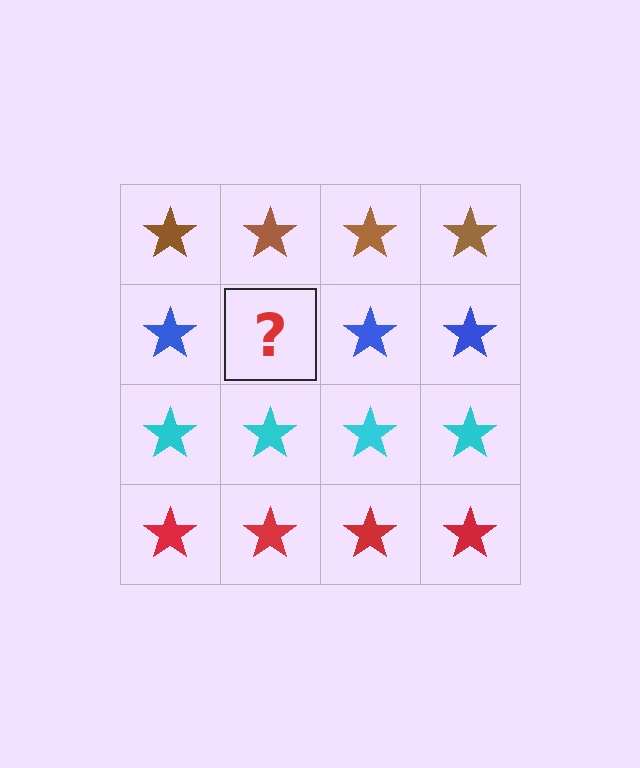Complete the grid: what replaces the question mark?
The question mark should be replaced with a blue star.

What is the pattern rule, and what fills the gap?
The rule is that each row has a consistent color. The gap should be filled with a blue star.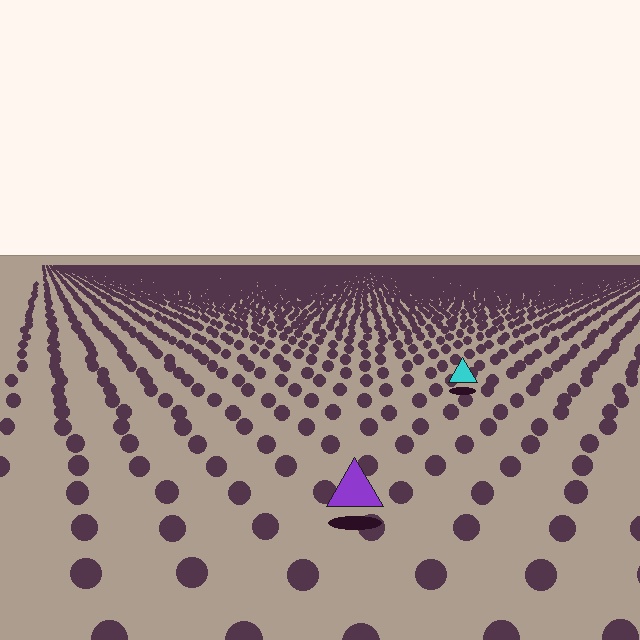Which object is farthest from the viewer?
The cyan triangle is farthest from the viewer. It appears smaller and the ground texture around it is denser.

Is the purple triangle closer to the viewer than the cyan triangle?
Yes. The purple triangle is closer — you can tell from the texture gradient: the ground texture is coarser near it.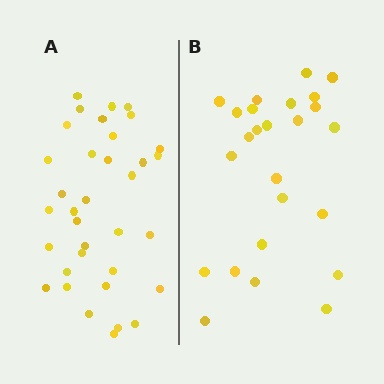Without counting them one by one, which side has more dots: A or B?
Region A (the left region) has more dots.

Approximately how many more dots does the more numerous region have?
Region A has roughly 10 or so more dots than region B.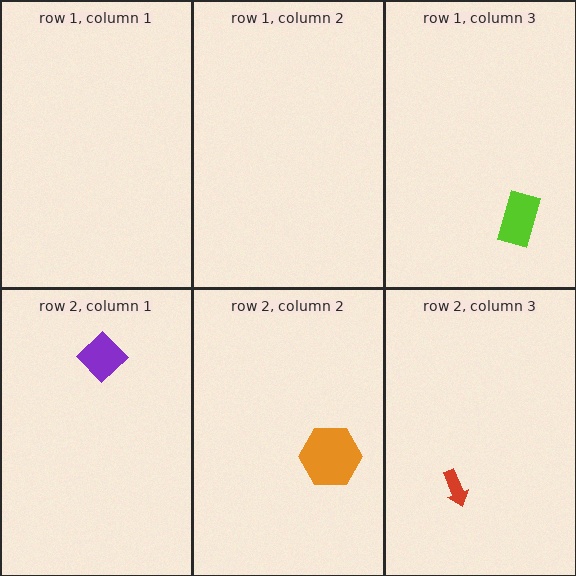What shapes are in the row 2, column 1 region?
The purple diamond.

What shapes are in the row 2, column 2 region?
The orange hexagon.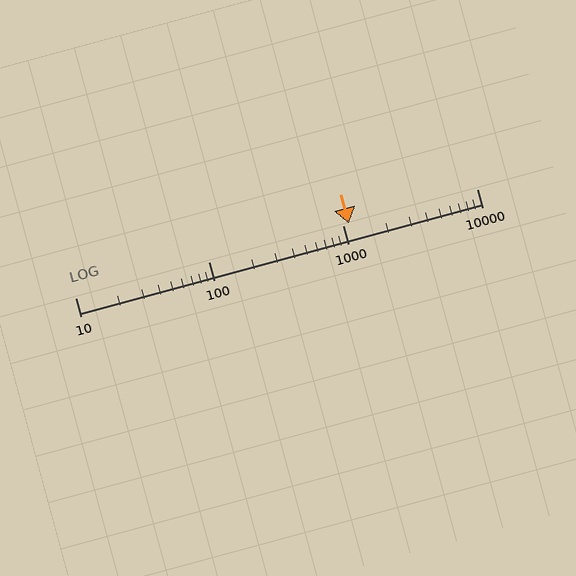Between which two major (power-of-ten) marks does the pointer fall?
The pointer is between 1000 and 10000.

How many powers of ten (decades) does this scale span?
The scale spans 3 decades, from 10 to 10000.